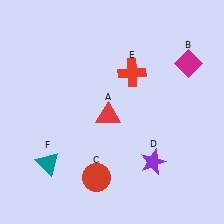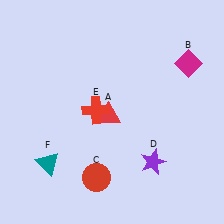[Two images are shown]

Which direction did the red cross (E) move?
The red cross (E) moved down.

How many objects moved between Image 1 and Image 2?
1 object moved between the two images.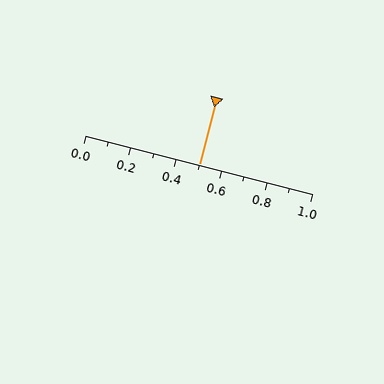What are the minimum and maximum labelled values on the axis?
The axis runs from 0.0 to 1.0.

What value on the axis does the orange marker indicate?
The marker indicates approximately 0.5.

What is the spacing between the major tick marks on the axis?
The major ticks are spaced 0.2 apart.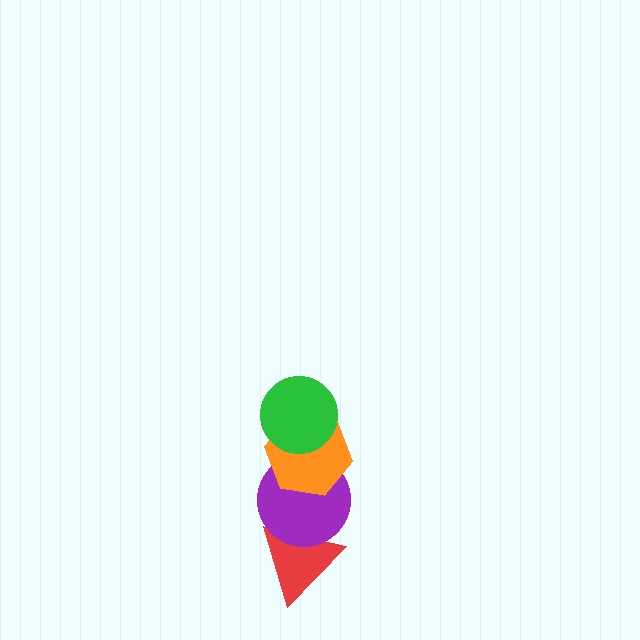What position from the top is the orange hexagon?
The orange hexagon is 2nd from the top.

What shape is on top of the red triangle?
The purple circle is on top of the red triangle.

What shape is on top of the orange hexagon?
The green circle is on top of the orange hexagon.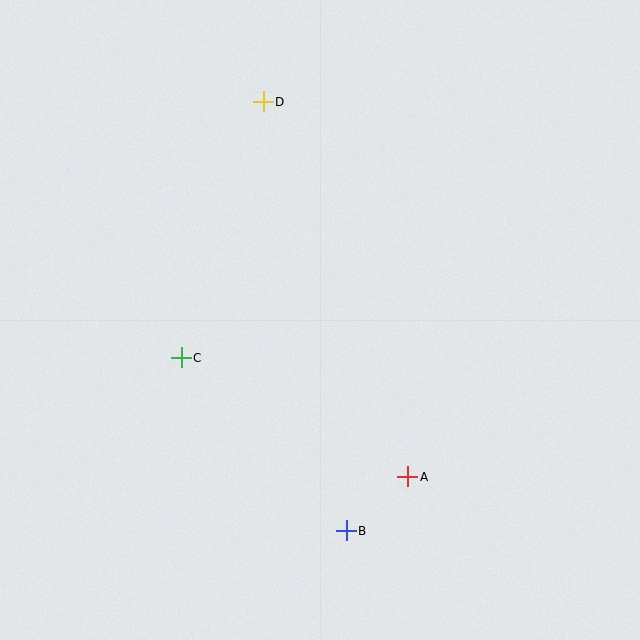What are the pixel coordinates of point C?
Point C is at (181, 358).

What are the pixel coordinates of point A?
Point A is at (408, 477).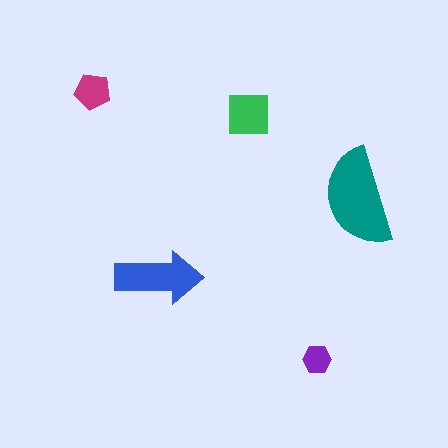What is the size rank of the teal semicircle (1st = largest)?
1st.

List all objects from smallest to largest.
The purple hexagon, the magenta pentagon, the green square, the blue arrow, the teal semicircle.